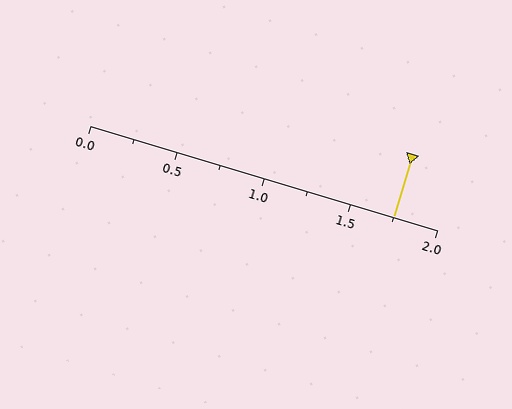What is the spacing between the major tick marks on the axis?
The major ticks are spaced 0.5 apart.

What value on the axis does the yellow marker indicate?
The marker indicates approximately 1.75.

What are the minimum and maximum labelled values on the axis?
The axis runs from 0.0 to 2.0.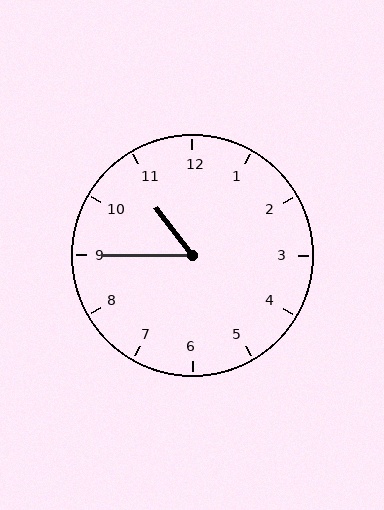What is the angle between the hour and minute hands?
Approximately 52 degrees.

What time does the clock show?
10:45.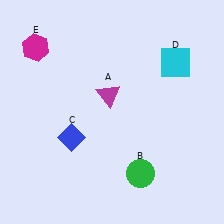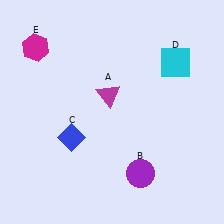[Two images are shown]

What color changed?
The circle (B) changed from green in Image 1 to purple in Image 2.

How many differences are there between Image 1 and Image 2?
There is 1 difference between the two images.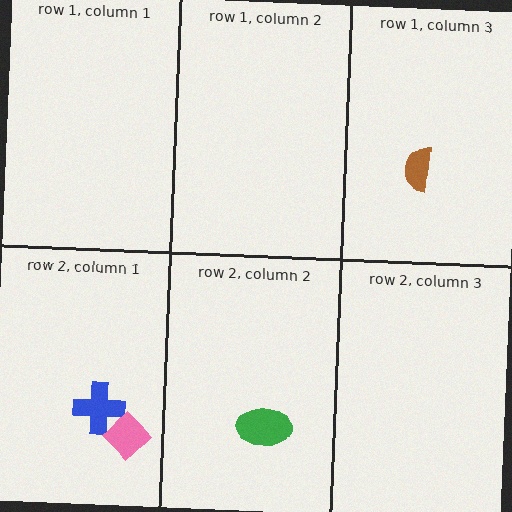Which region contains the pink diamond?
The row 2, column 1 region.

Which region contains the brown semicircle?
The row 1, column 3 region.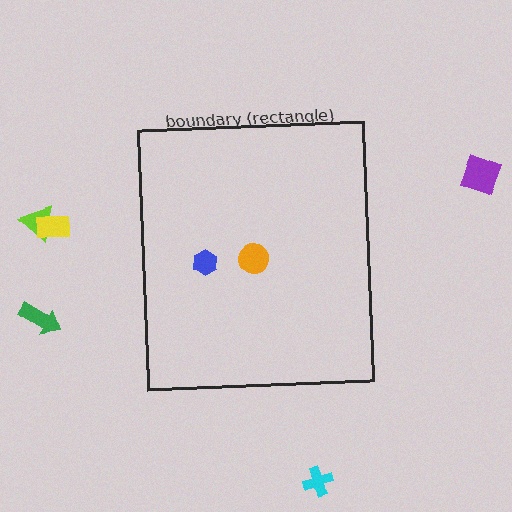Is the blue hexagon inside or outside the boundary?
Inside.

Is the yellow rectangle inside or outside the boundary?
Outside.